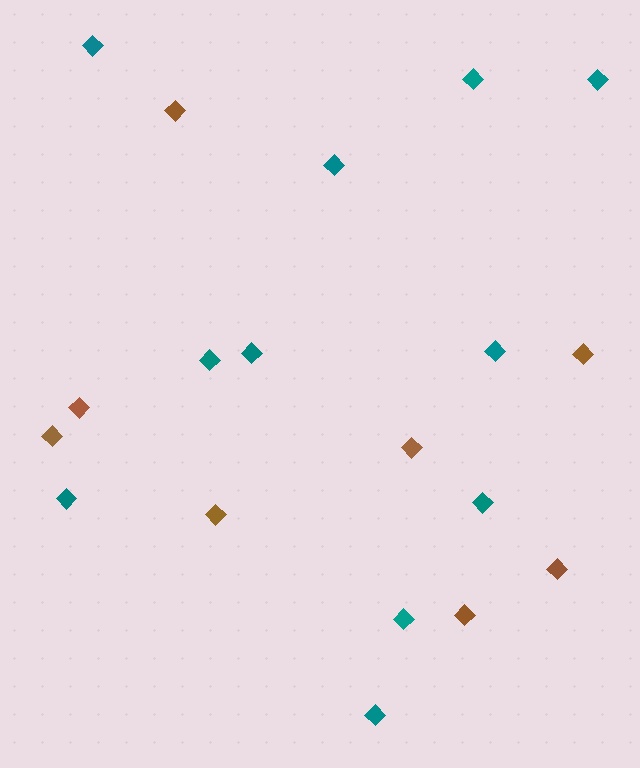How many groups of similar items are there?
There are 2 groups: one group of teal diamonds (11) and one group of brown diamonds (8).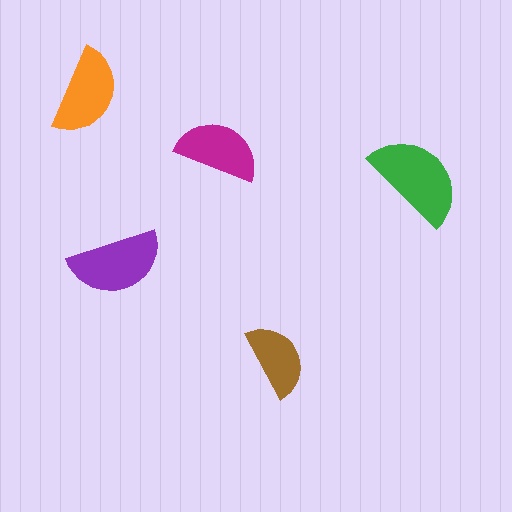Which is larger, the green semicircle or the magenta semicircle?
The green one.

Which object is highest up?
The orange semicircle is topmost.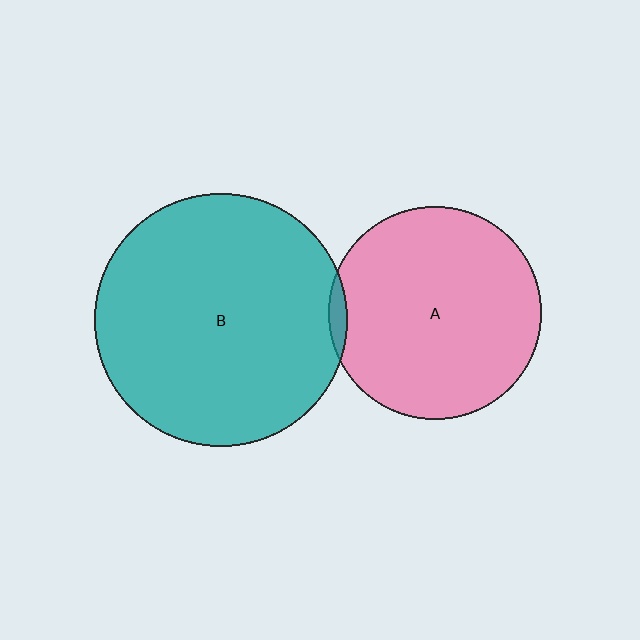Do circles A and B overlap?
Yes.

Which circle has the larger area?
Circle B (teal).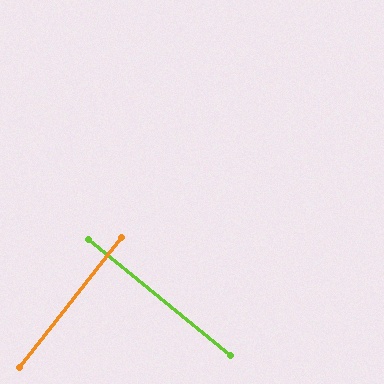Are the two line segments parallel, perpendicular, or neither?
Perpendicular — they meet at approximately 89°.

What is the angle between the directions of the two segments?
Approximately 89 degrees.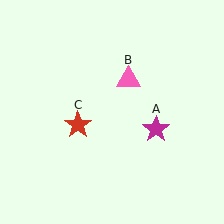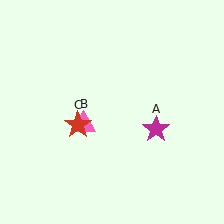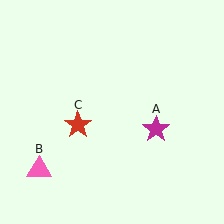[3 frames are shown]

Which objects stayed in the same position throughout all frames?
Magenta star (object A) and red star (object C) remained stationary.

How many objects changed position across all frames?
1 object changed position: pink triangle (object B).